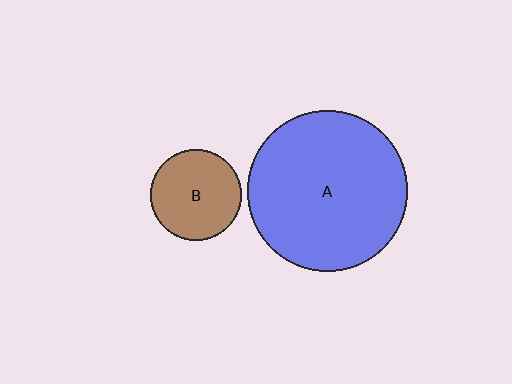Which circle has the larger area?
Circle A (blue).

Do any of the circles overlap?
No, none of the circles overlap.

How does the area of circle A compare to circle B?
Approximately 3.1 times.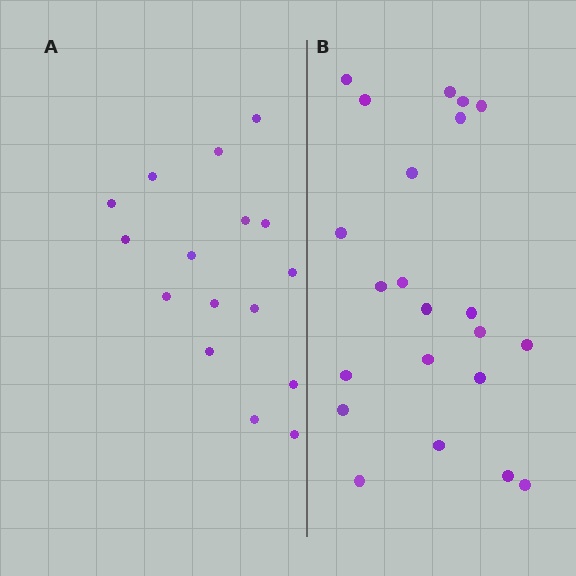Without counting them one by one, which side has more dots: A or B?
Region B (the right region) has more dots.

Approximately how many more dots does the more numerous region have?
Region B has about 6 more dots than region A.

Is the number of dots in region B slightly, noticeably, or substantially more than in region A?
Region B has noticeably more, but not dramatically so. The ratio is roughly 1.4 to 1.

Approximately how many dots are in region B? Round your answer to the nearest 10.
About 20 dots. (The exact count is 22, which rounds to 20.)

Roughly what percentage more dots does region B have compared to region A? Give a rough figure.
About 40% more.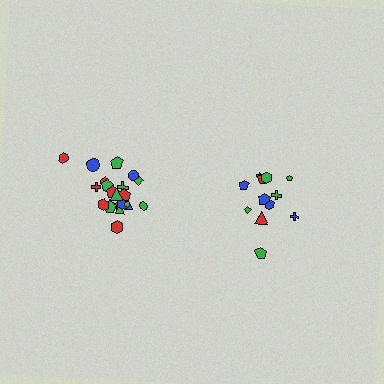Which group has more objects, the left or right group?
The left group.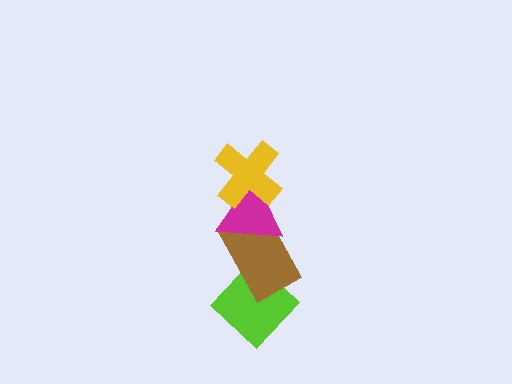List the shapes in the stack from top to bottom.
From top to bottom: the yellow cross, the magenta triangle, the brown rectangle, the lime diamond.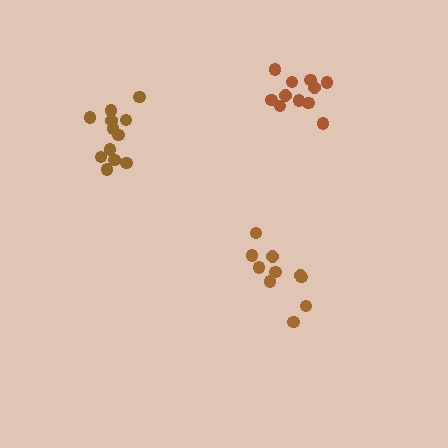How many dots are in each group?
Group 1: 12 dots, Group 2: 10 dots, Group 3: 11 dots (33 total).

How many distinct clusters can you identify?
There are 3 distinct clusters.